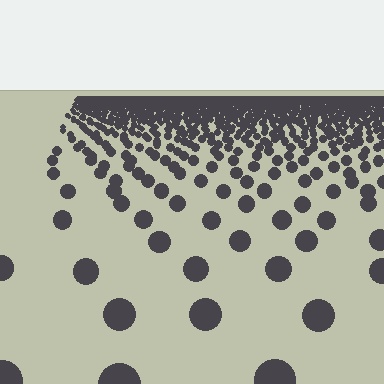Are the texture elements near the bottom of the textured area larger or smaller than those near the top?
Larger. Near the bottom, elements are closer to the viewer and appear at a bigger on-screen size.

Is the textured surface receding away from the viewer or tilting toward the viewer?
The surface is receding away from the viewer. Texture elements get smaller and denser toward the top.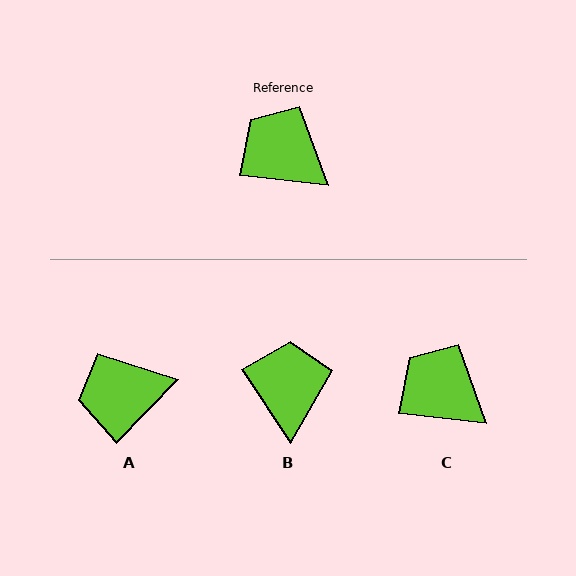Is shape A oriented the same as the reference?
No, it is off by about 53 degrees.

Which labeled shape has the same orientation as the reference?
C.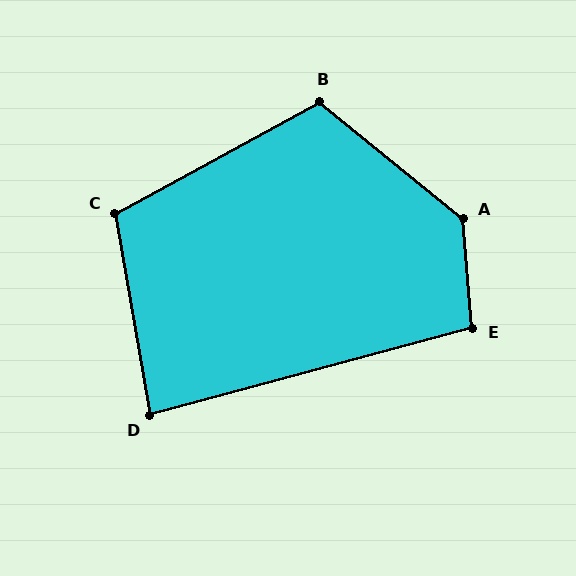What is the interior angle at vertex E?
Approximately 101 degrees (obtuse).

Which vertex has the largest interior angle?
A, at approximately 134 degrees.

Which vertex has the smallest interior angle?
D, at approximately 85 degrees.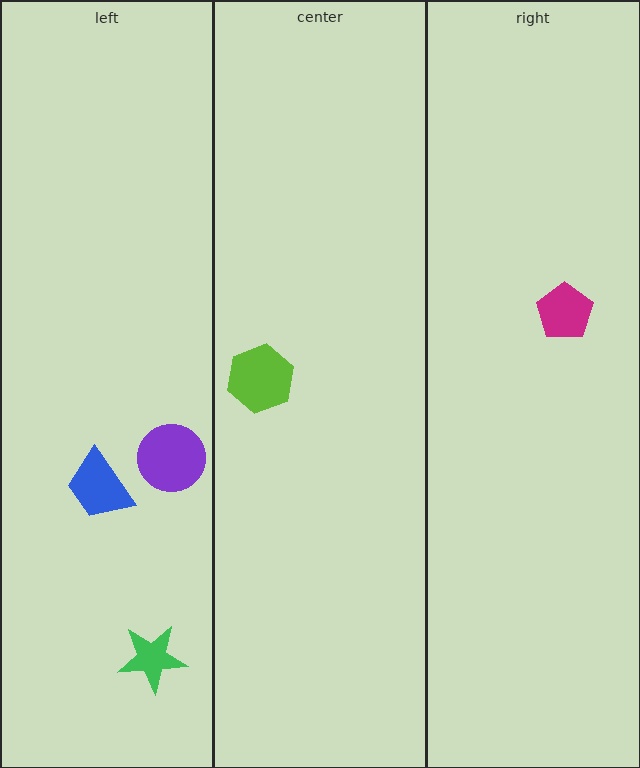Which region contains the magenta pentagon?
The right region.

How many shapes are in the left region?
3.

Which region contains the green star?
The left region.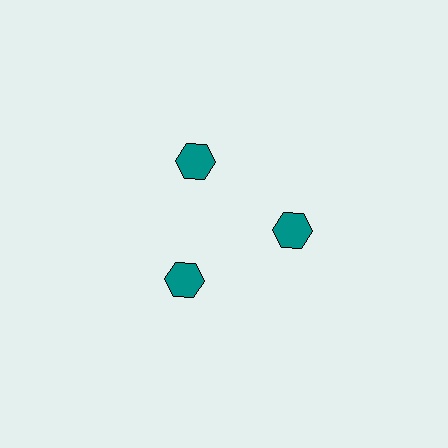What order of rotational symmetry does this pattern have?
This pattern has 3-fold rotational symmetry.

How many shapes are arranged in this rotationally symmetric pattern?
There are 3 shapes, arranged in 3 groups of 1.